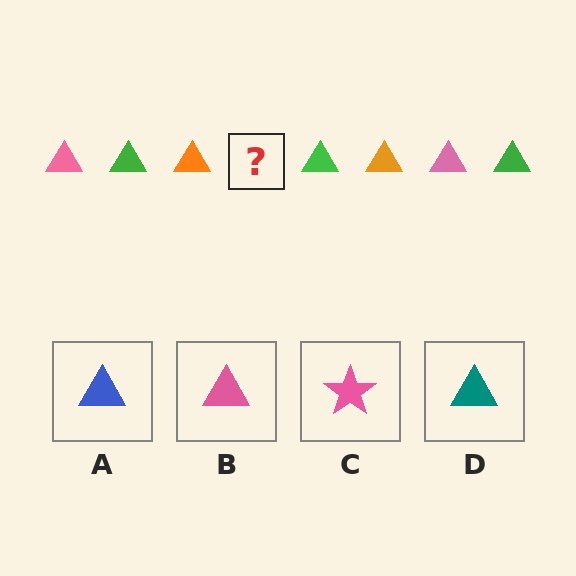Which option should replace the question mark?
Option B.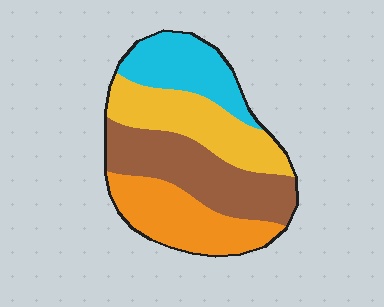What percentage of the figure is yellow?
Yellow covers about 25% of the figure.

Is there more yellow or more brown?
Brown.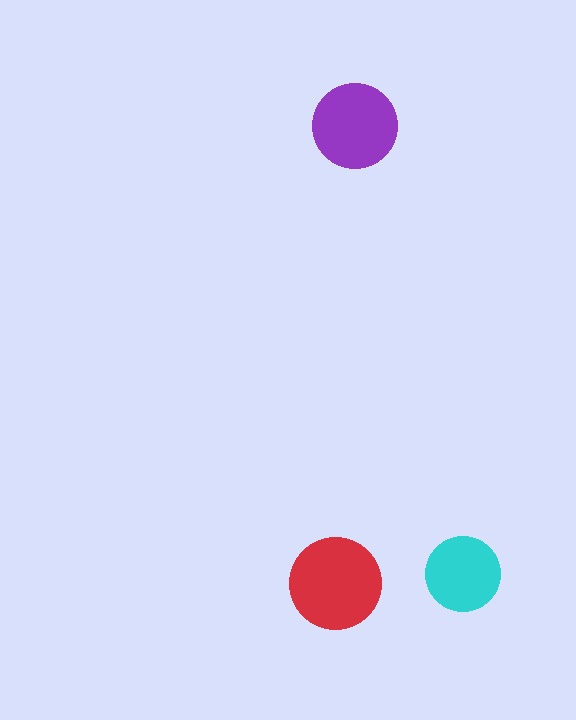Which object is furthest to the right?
The cyan circle is rightmost.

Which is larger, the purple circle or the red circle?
The red one.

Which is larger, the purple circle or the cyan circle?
The purple one.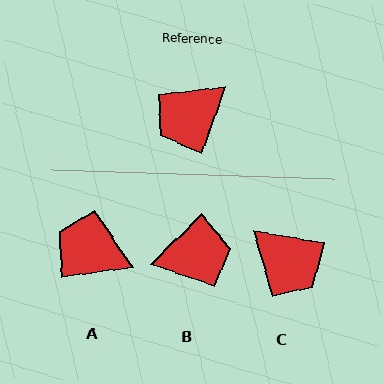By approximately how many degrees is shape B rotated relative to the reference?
Approximately 154 degrees counter-clockwise.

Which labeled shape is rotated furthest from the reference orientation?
B, about 154 degrees away.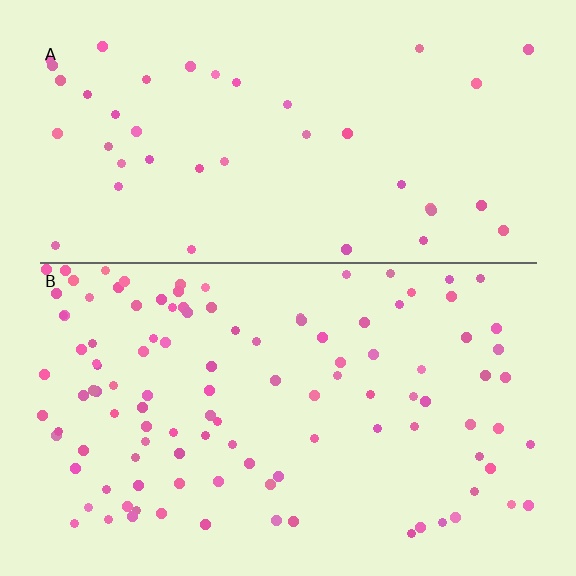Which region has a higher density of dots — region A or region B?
B (the bottom).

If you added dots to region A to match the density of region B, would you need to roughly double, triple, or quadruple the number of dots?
Approximately triple.